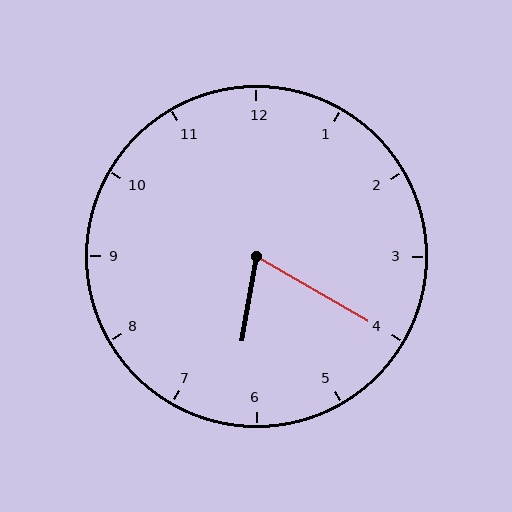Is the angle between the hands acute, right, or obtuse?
It is acute.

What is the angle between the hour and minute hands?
Approximately 70 degrees.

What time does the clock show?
6:20.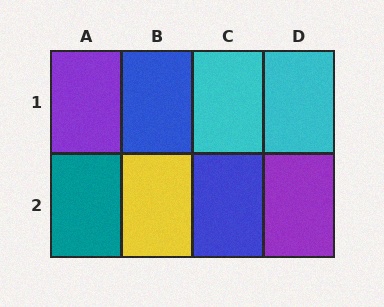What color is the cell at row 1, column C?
Cyan.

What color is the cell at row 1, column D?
Cyan.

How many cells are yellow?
1 cell is yellow.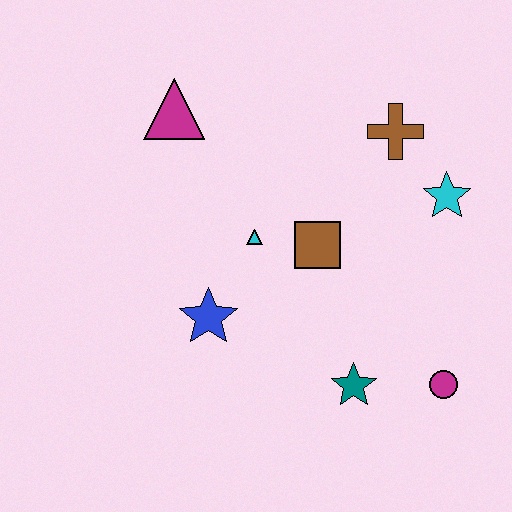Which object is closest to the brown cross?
The cyan star is closest to the brown cross.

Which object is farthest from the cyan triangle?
The magenta circle is farthest from the cyan triangle.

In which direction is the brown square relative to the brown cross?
The brown square is below the brown cross.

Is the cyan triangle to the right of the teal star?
No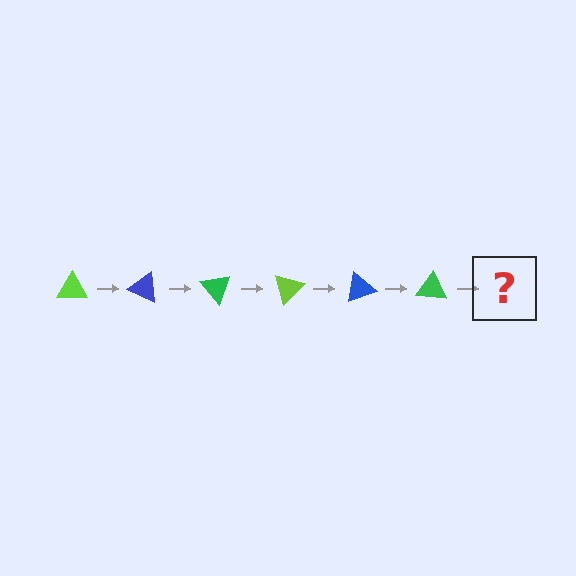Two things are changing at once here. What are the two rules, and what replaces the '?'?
The two rules are that it rotates 25 degrees each step and the color cycles through lime, blue, and green. The '?' should be a lime triangle, rotated 150 degrees from the start.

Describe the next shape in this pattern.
It should be a lime triangle, rotated 150 degrees from the start.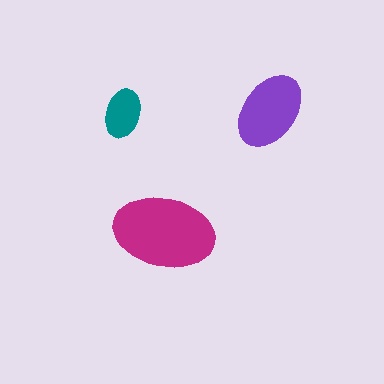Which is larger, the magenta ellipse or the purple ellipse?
The magenta one.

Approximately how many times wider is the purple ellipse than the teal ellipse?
About 1.5 times wider.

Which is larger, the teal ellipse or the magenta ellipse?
The magenta one.